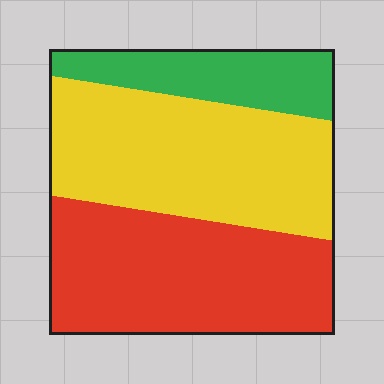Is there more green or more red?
Red.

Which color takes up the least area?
Green, at roughly 15%.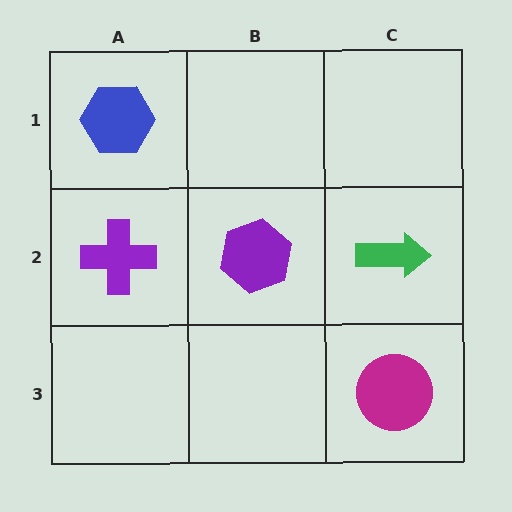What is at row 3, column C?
A magenta circle.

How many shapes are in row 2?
3 shapes.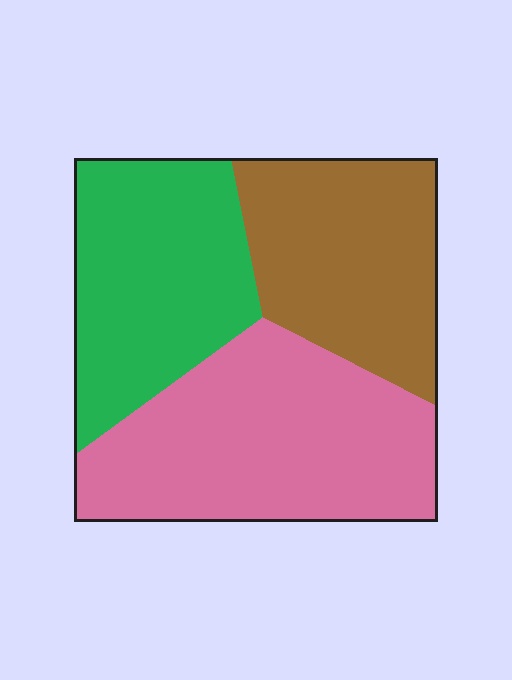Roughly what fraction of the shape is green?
Green covers roughly 30% of the shape.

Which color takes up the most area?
Pink, at roughly 40%.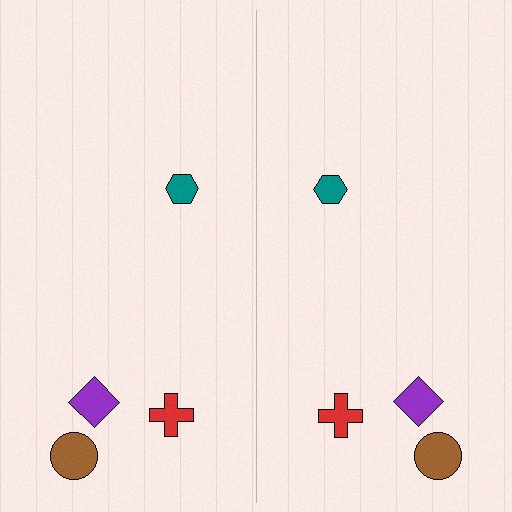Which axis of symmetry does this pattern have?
The pattern has a vertical axis of symmetry running through the center of the image.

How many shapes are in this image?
There are 8 shapes in this image.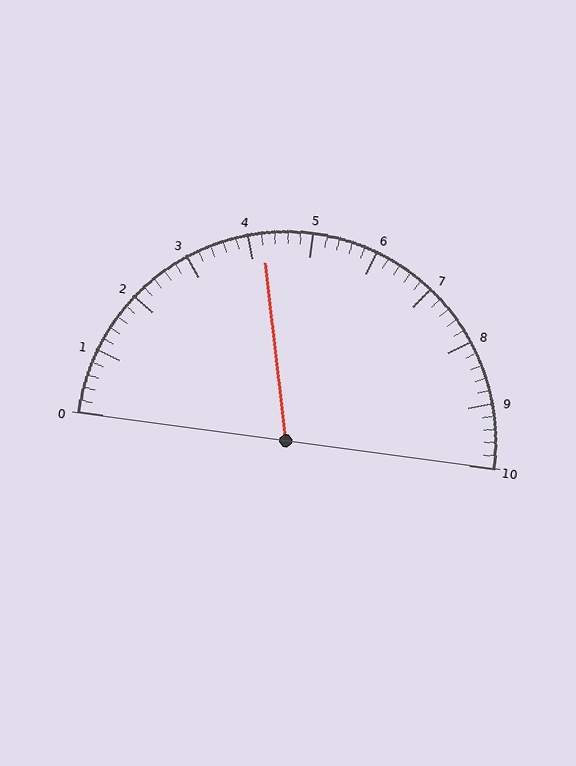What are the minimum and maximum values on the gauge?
The gauge ranges from 0 to 10.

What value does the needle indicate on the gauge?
The needle indicates approximately 4.2.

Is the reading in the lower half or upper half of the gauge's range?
The reading is in the lower half of the range (0 to 10).